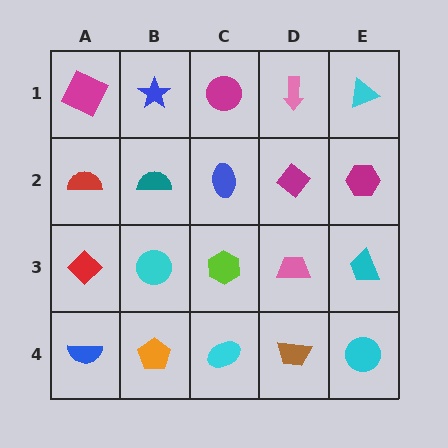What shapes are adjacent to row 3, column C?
A blue ellipse (row 2, column C), a cyan ellipse (row 4, column C), a cyan circle (row 3, column B), a pink trapezoid (row 3, column D).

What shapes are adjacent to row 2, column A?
A magenta square (row 1, column A), a red diamond (row 3, column A), a teal semicircle (row 2, column B).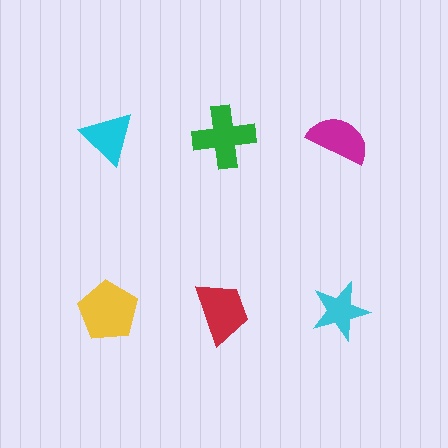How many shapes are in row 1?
3 shapes.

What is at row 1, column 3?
A magenta semicircle.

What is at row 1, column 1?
A cyan triangle.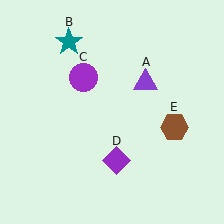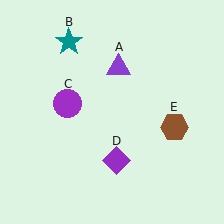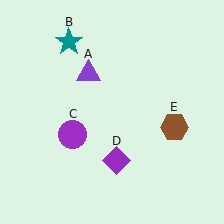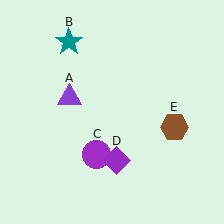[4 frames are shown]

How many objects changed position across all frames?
2 objects changed position: purple triangle (object A), purple circle (object C).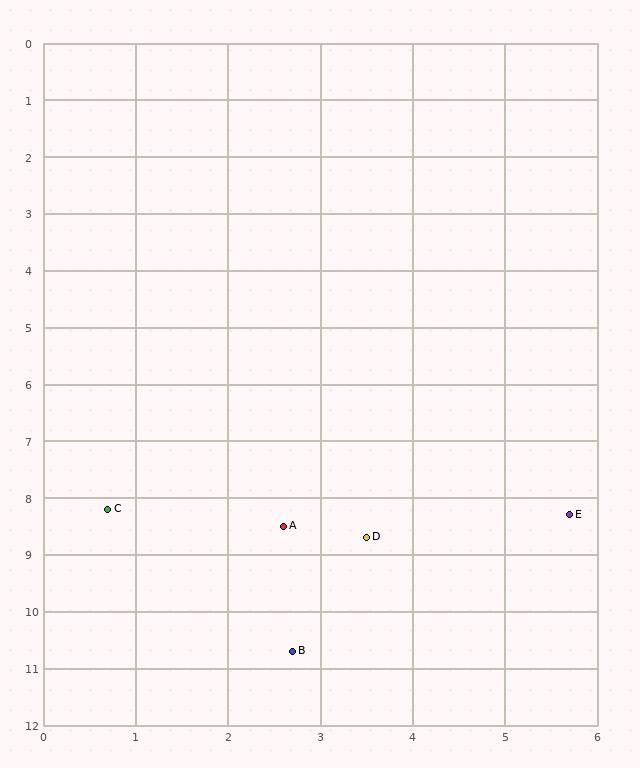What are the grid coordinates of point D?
Point D is at approximately (3.5, 8.7).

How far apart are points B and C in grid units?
Points B and C are about 3.2 grid units apart.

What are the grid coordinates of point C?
Point C is at approximately (0.7, 8.2).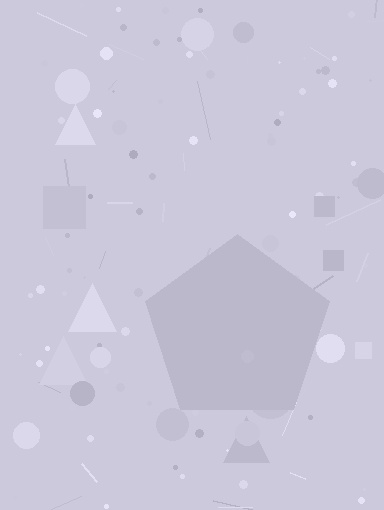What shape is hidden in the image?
A pentagon is hidden in the image.